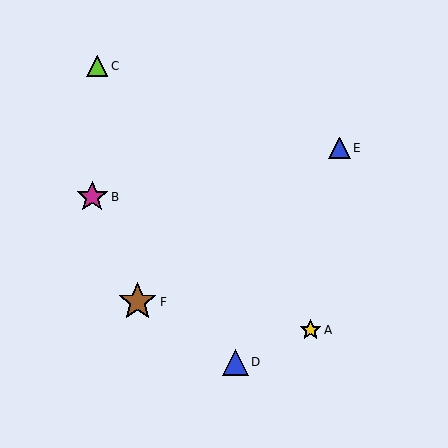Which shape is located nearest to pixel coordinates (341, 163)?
The blue triangle (labeled E) at (340, 148) is nearest to that location.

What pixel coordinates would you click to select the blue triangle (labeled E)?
Click at (340, 148) to select the blue triangle E.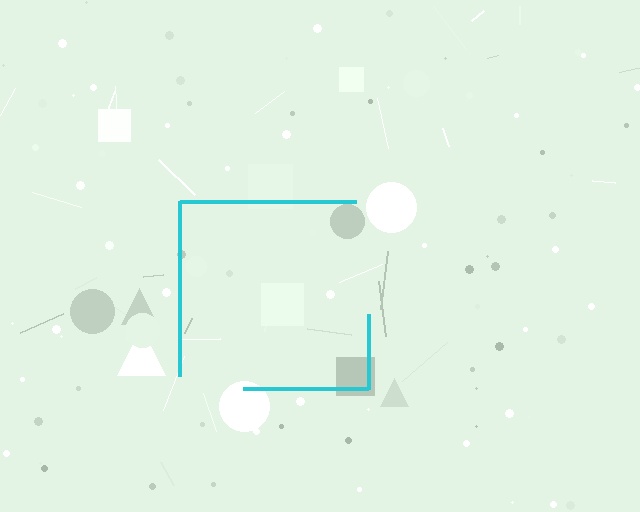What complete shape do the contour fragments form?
The contour fragments form a square.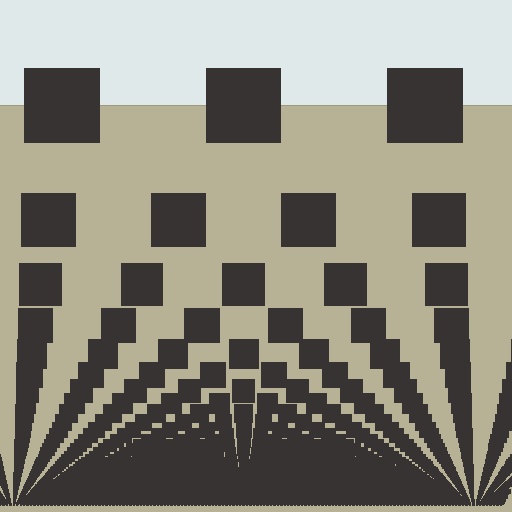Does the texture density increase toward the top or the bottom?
Density increases toward the bottom.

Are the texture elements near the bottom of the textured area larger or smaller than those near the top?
Smaller. The gradient is inverted — elements near the bottom are smaller and denser.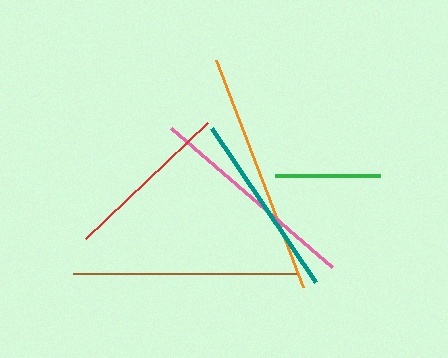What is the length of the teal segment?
The teal segment is approximately 186 pixels long.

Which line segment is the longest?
The orange line is the longest at approximately 243 pixels.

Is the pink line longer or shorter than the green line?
The pink line is longer than the green line.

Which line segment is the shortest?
The green line is the shortest at approximately 105 pixels.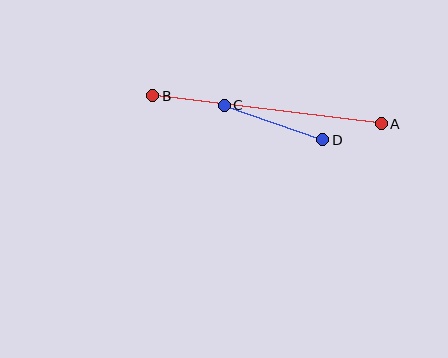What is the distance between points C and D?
The distance is approximately 105 pixels.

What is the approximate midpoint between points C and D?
The midpoint is at approximately (274, 122) pixels.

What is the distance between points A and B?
The distance is approximately 230 pixels.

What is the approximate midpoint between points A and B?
The midpoint is at approximately (267, 110) pixels.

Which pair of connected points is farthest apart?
Points A and B are farthest apart.